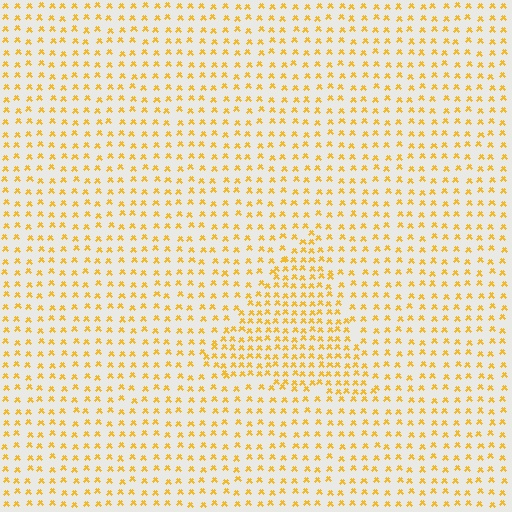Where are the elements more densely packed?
The elements are more densely packed inside the triangle boundary.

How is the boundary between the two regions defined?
The boundary is defined by a change in element density (approximately 1.7x ratio). All elements are the same color, size, and shape.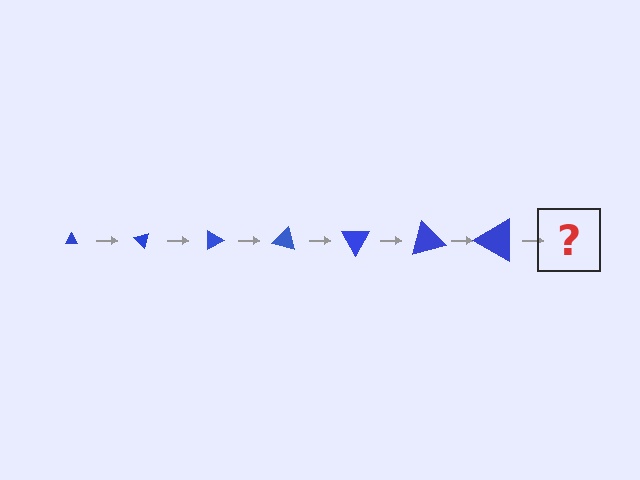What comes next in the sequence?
The next element should be a triangle, larger than the previous one and rotated 315 degrees from the start.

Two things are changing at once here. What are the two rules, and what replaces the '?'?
The two rules are that the triangle grows larger each step and it rotates 45 degrees each step. The '?' should be a triangle, larger than the previous one and rotated 315 degrees from the start.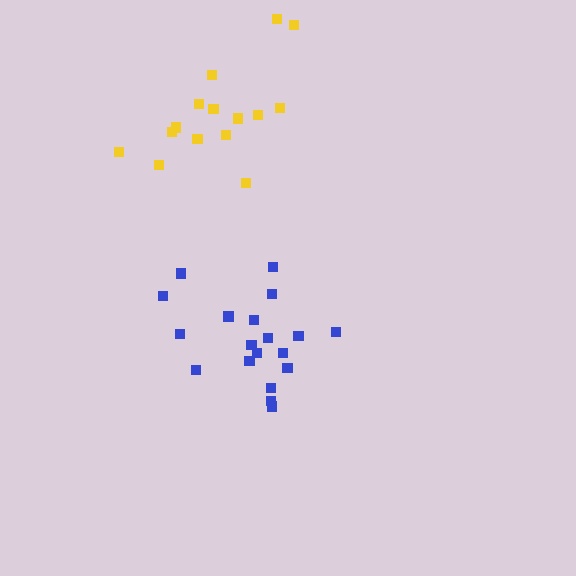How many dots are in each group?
Group 1: 19 dots, Group 2: 15 dots (34 total).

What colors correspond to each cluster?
The clusters are colored: blue, yellow.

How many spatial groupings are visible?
There are 2 spatial groupings.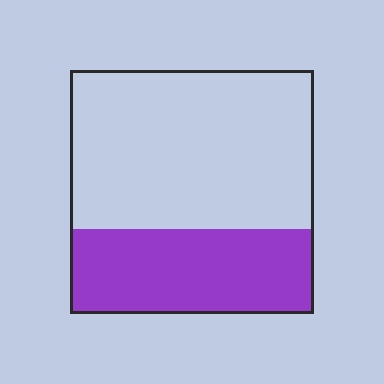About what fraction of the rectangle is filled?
About one third (1/3).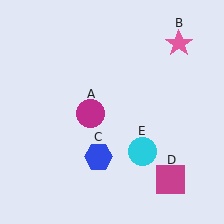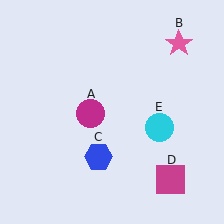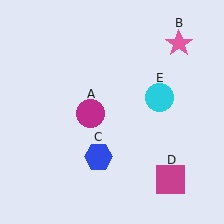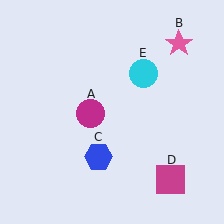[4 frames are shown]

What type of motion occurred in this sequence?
The cyan circle (object E) rotated counterclockwise around the center of the scene.